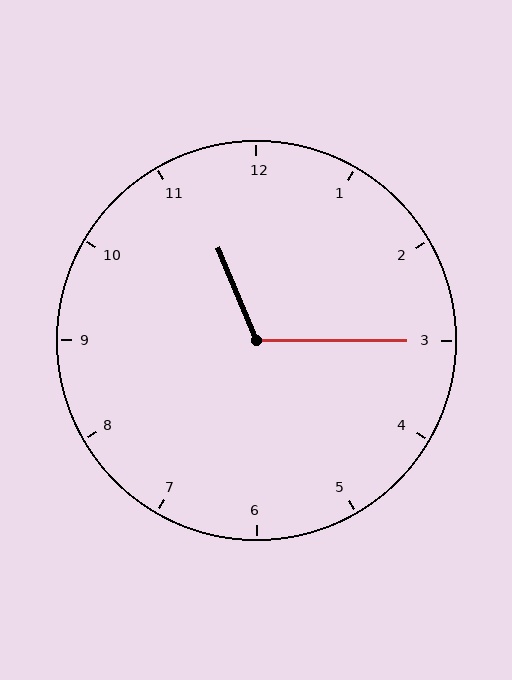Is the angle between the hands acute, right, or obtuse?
It is obtuse.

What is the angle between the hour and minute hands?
Approximately 112 degrees.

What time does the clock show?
11:15.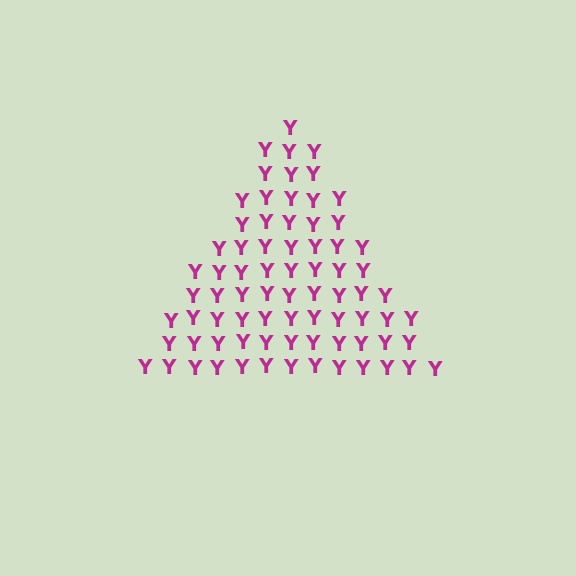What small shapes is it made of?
It is made of small letter Y's.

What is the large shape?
The large shape is a triangle.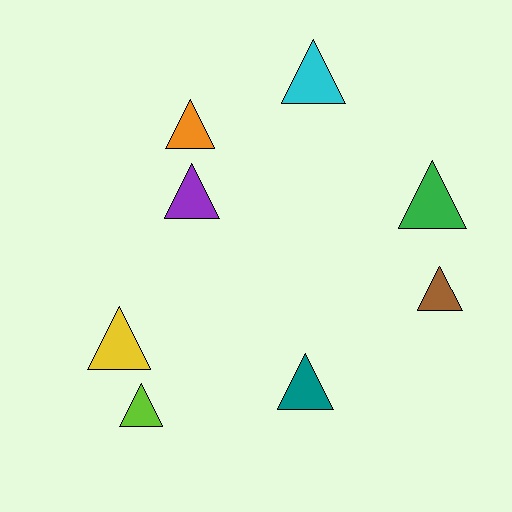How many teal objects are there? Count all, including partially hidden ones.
There is 1 teal object.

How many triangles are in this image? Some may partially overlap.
There are 8 triangles.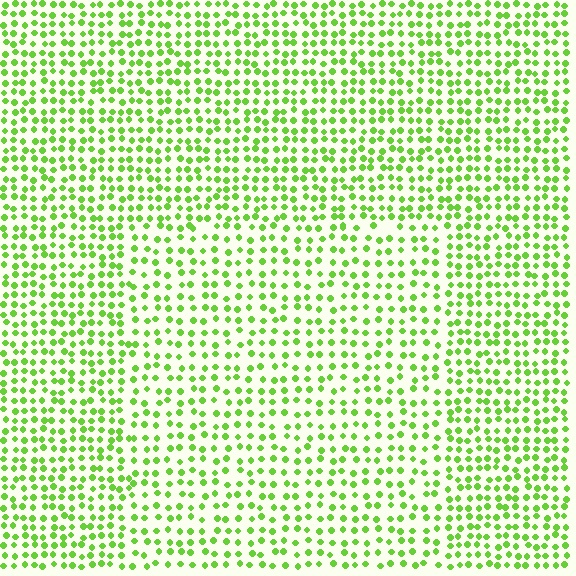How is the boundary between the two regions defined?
The boundary is defined by a change in element density (approximately 1.5x ratio). All elements are the same color, size, and shape.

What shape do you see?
I see a rectangle.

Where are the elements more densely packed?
The elements are more densely packed outside the rectangle boundary.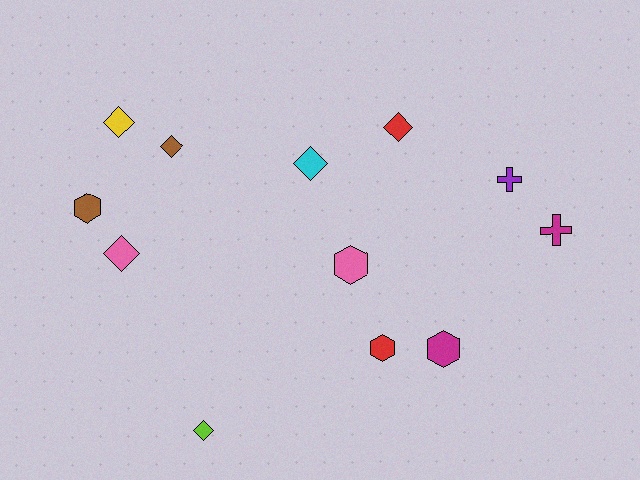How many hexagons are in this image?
There are 4 hexagons.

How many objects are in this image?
There are 12 objects.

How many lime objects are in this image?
There is 1 lime object.